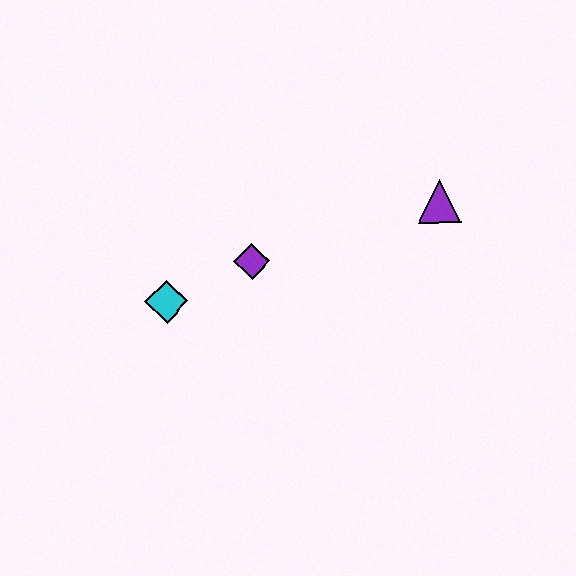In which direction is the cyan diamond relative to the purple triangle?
The cyan diamond is to the left of the purple triangle.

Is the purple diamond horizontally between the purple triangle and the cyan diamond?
Yes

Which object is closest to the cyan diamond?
The purple diamond is closest to the cyan diamond.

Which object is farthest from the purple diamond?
The purple triangle is farthest from the purple diamond.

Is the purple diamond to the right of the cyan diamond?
Yes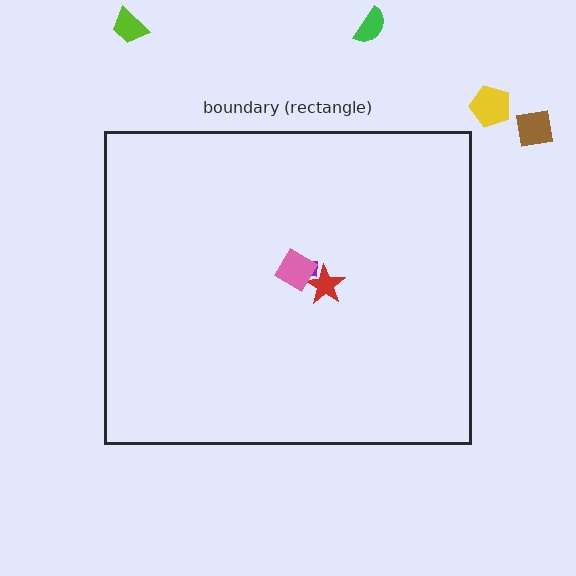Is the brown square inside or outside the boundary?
Outside.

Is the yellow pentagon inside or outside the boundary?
Outside.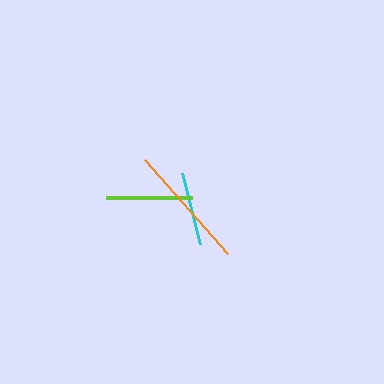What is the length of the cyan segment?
The cyan segment is approximately 74 pixels long.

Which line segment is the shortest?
The cyan line is the shortest at approximately 74 pixels.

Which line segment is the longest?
The orange line is the longest at approximately 126 pixels.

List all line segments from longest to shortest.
From longest to shortest: orange, lime, cyan.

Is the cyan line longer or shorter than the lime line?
The lime line is longer than the cyan line.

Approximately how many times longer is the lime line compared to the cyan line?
The lime line is approximately 1.2 times the length of the cyan line.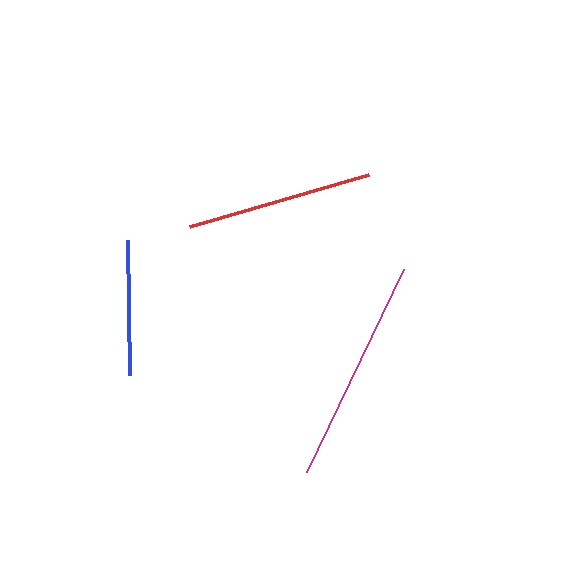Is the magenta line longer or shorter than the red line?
The magenta line is longer than the red line.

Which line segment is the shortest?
The blue line is the shortest at approximately 135 pixels.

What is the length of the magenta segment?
The magenta segment is approximately 224 pixels long.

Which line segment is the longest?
The magenta line is the longest at approximately 224 pixels.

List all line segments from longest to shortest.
From longest to shortest: magenta, red, blue.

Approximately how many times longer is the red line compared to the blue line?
The red line is approximately 1.4 times the length of the blue line.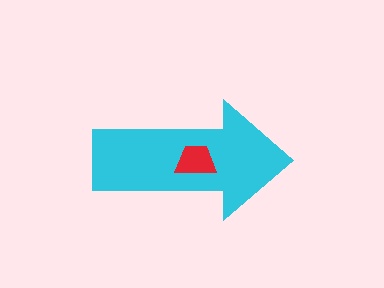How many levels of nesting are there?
2.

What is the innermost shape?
The red trapezoid.